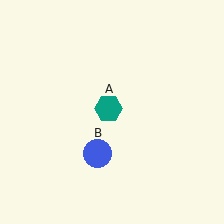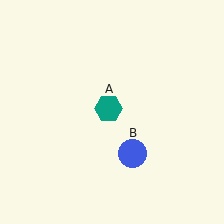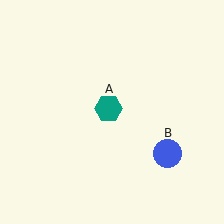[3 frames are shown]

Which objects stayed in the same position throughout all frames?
Teal hexagon (object A) remained stationary.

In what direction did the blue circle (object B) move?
The blue circle (object B) moved right.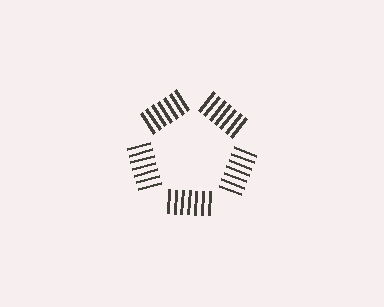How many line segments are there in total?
35 — 7 along each of the 5 edges.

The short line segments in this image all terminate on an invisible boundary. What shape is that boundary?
An illusory pentagon — the line segments terminate on its edges but no continuous stroke is drawn.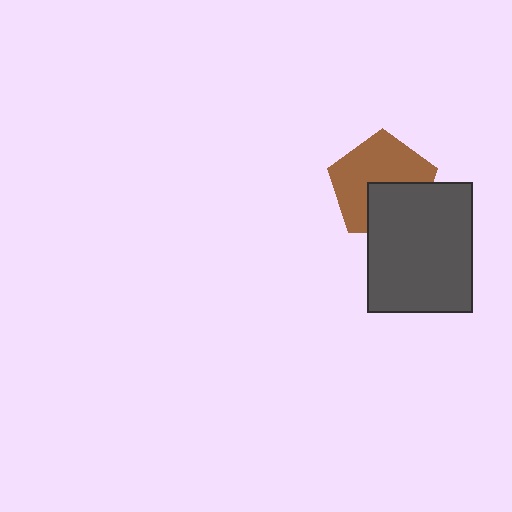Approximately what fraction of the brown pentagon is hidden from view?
Roughly 37% of the brown pentagon is hidden behind the dark gray rectangle.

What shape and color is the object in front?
The object in front is a dark gray rectangle.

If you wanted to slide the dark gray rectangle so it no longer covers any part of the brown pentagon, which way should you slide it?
Slide it down — that is the most direct way to separate the two shapes.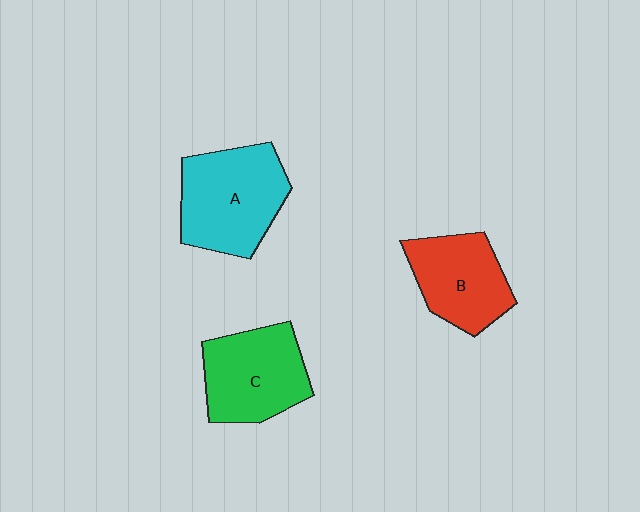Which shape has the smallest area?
Shape B (red).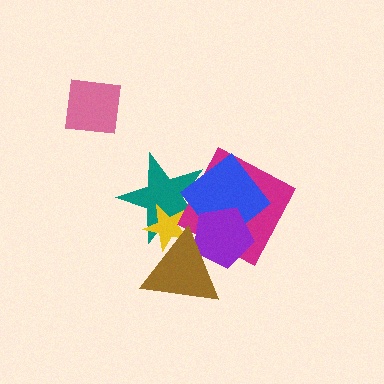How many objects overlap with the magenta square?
3 objects overlap with the magenta square.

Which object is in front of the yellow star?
The brown triangle is in front of the yellow star.